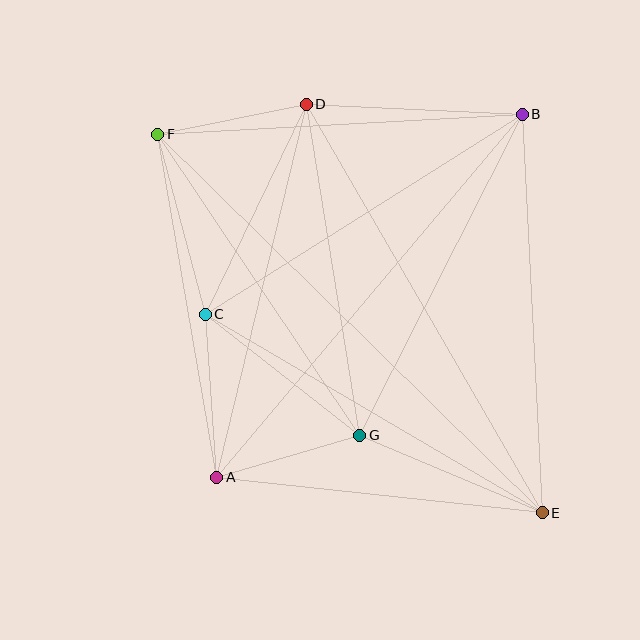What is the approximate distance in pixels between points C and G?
The distance between C and G is approximately 196 pixels.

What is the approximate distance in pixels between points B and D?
The distance between B and D is approximately 216 pixels.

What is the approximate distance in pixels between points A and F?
The distance between A and F is approximately 348 pixels.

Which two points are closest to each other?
Points A and G are closest to each other.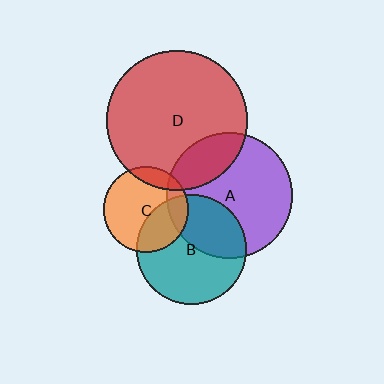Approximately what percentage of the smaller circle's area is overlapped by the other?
Approximately 15%.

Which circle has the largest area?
Circle D (red).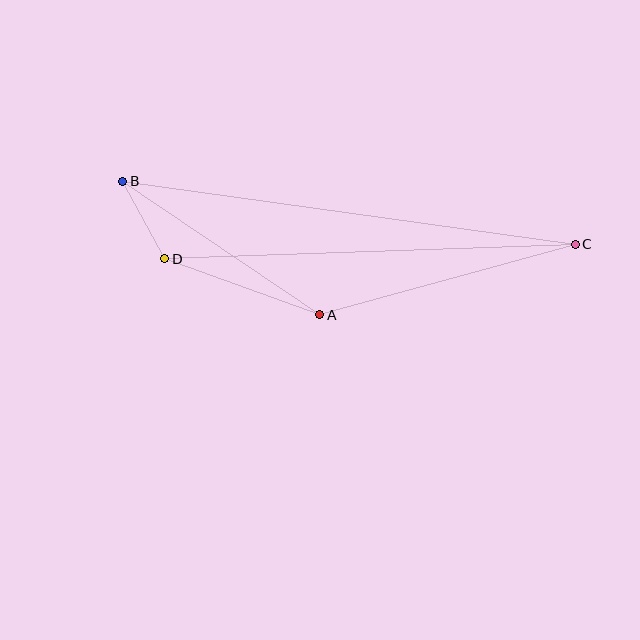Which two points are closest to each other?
Points B and D are closest to each other.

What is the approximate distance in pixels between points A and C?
The distance between A and C is approximately 265 pixels.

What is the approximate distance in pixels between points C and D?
The distance between C and D is approximately 410 pixels.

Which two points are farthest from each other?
Points B and C are farthest from each other.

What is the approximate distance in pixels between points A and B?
The distance between A and B is approximately 237 pixels.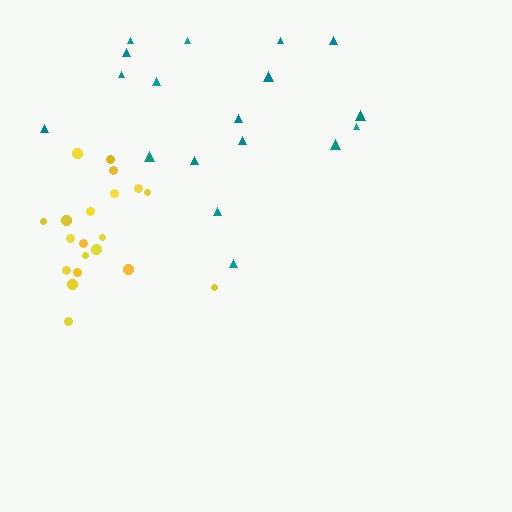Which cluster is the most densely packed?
Yellow.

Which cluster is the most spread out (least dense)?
Teal.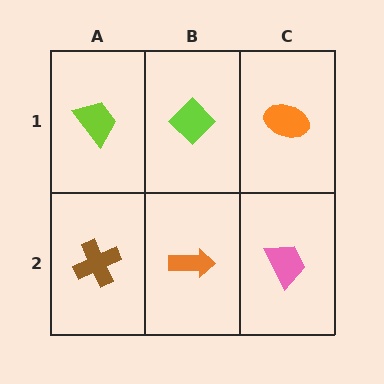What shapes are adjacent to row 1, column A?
A brown cross (row 2, column A), a lime diamond (row 1, column B).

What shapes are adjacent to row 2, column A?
A lime trapezoid (row 1, column A), an orange arrow (row 2, column B).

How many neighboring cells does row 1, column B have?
3.